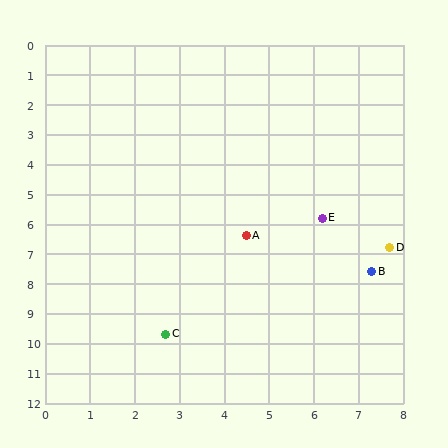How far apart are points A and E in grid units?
Points A and E are about 1.8 grid units apart.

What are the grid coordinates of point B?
Point B is at approximately (7.3, 7.6).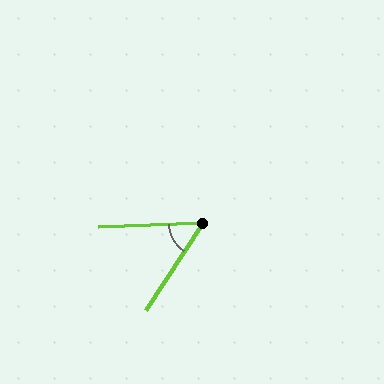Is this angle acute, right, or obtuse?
It is acute.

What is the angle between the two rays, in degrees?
Approximately 54 degrees.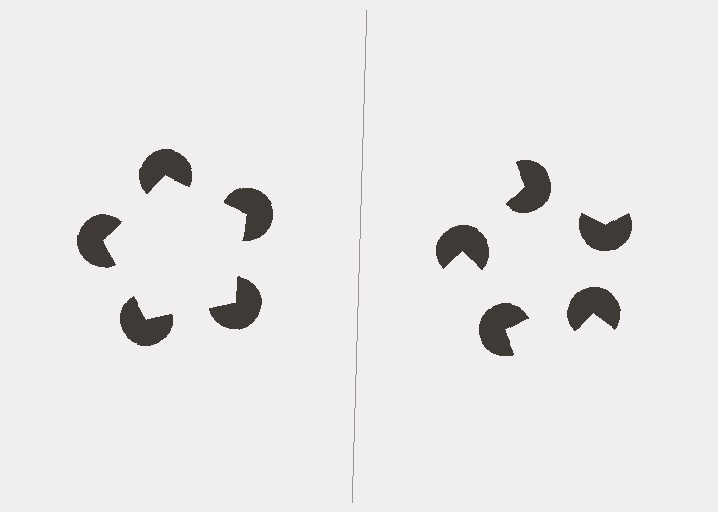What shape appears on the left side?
An illusory pentagon.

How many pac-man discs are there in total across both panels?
10 — 5 on each side.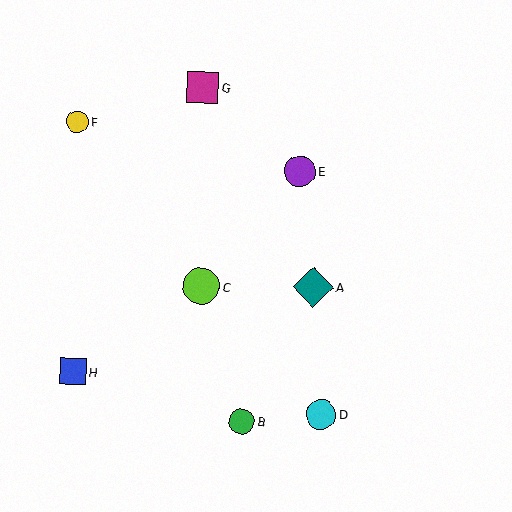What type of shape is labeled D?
Shape D is a cyan circle.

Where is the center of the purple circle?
The center of the purple circle is at (300, 171).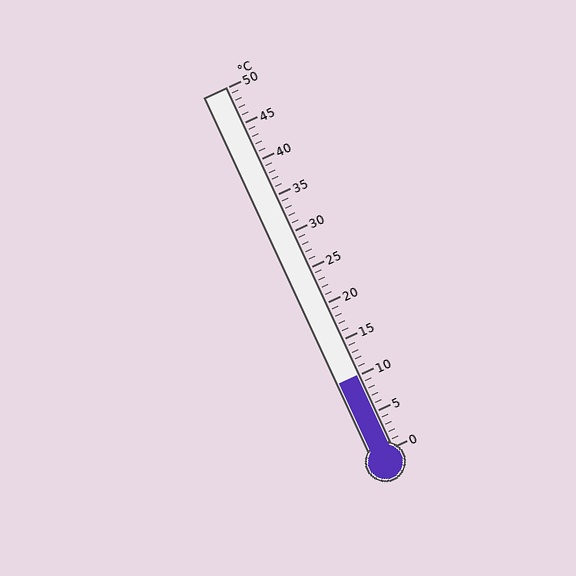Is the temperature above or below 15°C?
The temperature is below 15°C.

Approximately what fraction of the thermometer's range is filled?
The thermometer is filled to approximately 20% of its range.